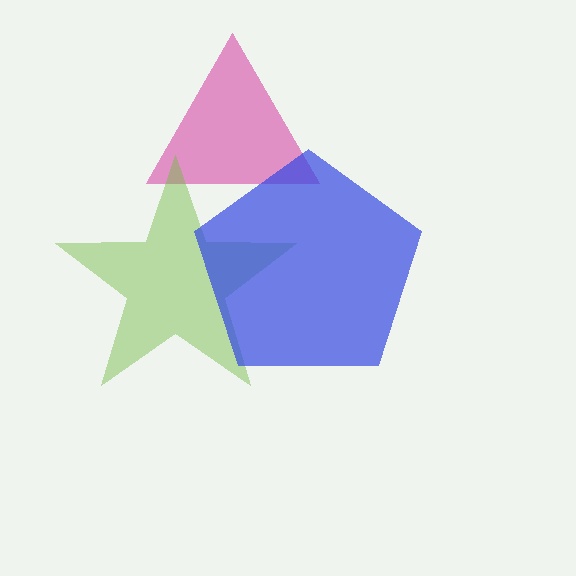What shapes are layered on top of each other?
The layered shapes are: a magenta triangle, a lime star, a blue pentagon.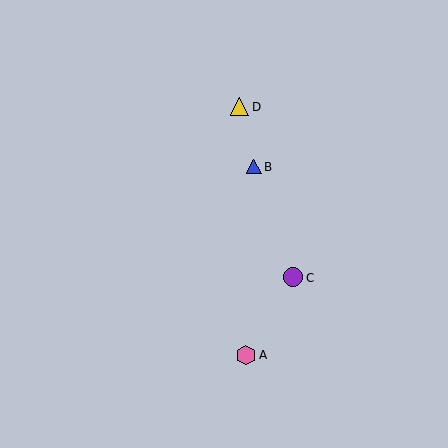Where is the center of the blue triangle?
The center of the blue triangle is at (254, 167).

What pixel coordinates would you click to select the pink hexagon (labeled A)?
Click at (246, 356) to select the pink hexagon A.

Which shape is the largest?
The purple circle (labeled C) is the largest.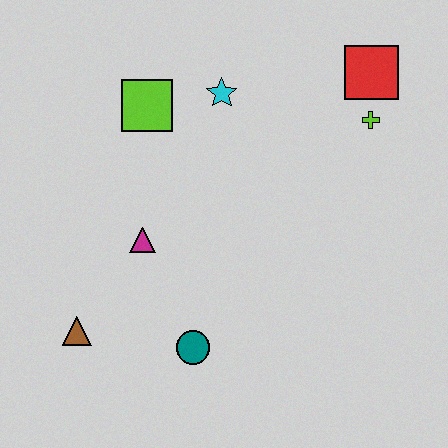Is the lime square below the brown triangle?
No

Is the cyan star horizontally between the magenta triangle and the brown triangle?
No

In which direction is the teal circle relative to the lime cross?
The teal circle is below the lime cross.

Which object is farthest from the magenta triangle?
The red square is farthest from the magenta triangle.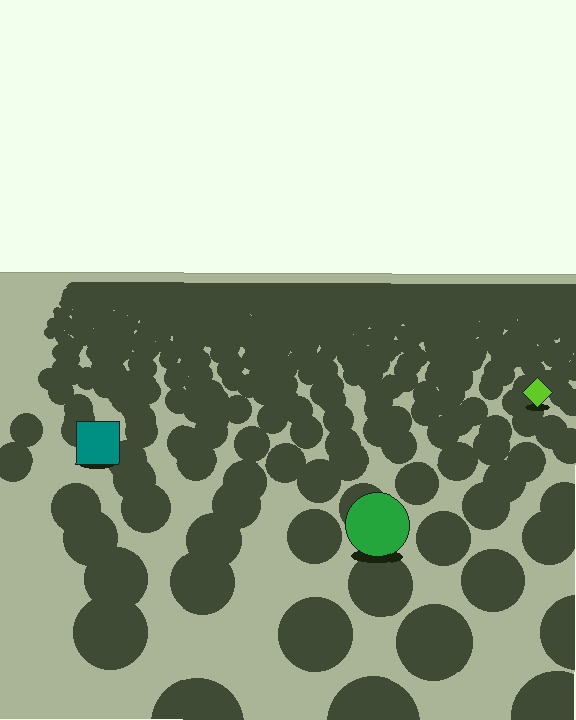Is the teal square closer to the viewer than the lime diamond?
Yes. The teal square is closer — you can tell from the texture gradient: the ground texture is coarser near it.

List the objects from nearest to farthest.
From nearest to farthest: the green circle, the teal square, the lime diamond.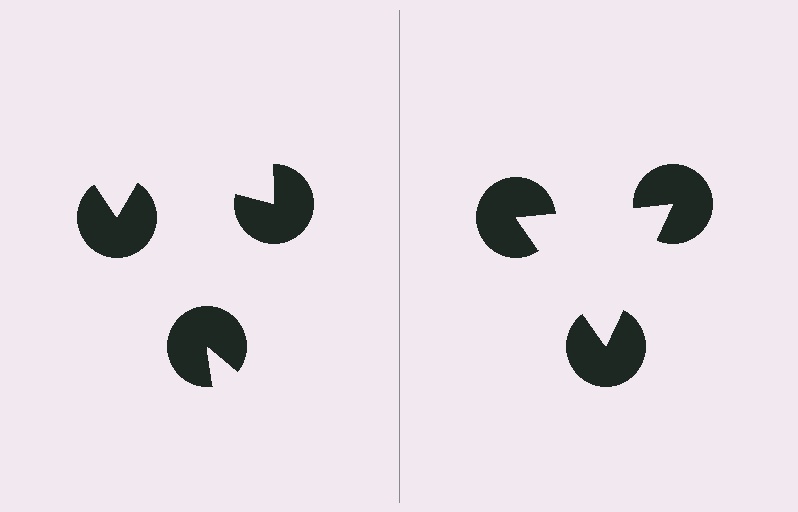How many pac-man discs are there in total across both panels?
6 — 3 on each side.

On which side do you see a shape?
An illusory triangle appears on the right side. On the left side the wedge cuts are rotated, so no coherent shape forms.